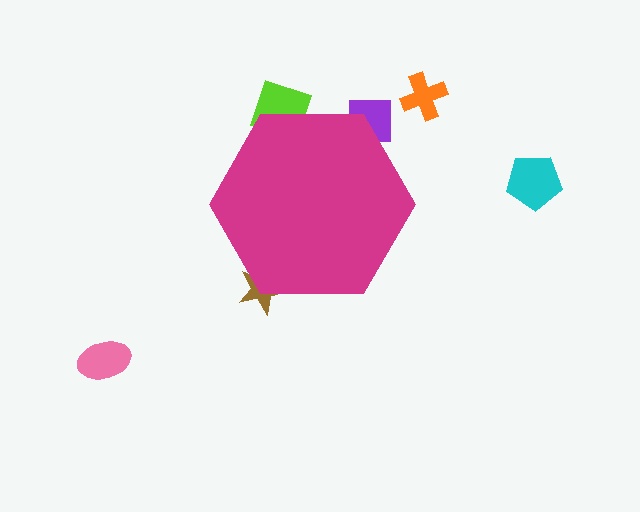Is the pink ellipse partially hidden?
No, the pink ellipse is fully visible.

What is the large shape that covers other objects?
A magenta hexagon.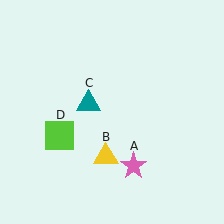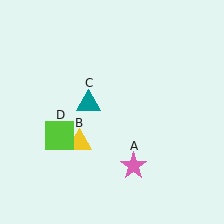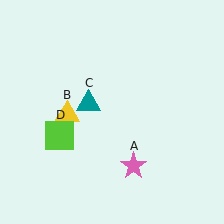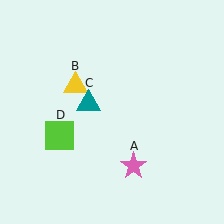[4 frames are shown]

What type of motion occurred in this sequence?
The yellow triangle (object B) rotated clockwise around the center of the scene.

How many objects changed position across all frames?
1 object changed position: yellow triangle (object B).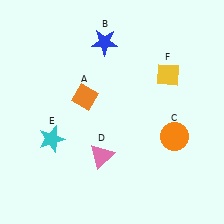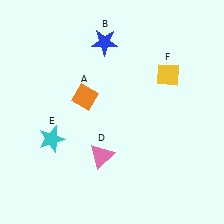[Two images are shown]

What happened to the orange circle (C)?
The orange circle (C) was removed in Image 2. It was in the bottom-right area of Image 1.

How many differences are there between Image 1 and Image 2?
There is 1 difference between the two images.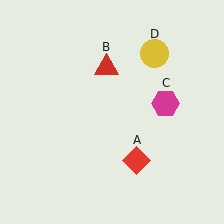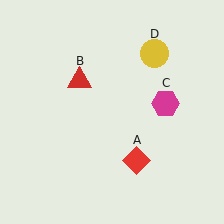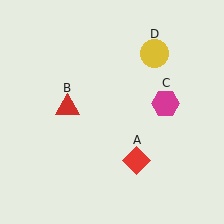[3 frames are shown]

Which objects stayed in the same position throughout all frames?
Red diamond (object A) and magenta hexagon (object C) and yellow circle (object D) remained stationary.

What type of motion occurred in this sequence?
The red triangle (object B) rotated counterclockwise around the center of the scene.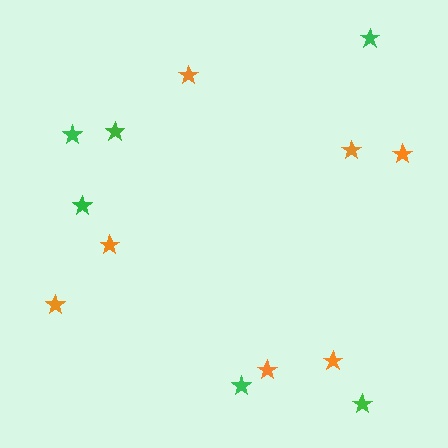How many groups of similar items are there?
There are 2 groups: one group of orange stars (7) and one group of green stars (6).